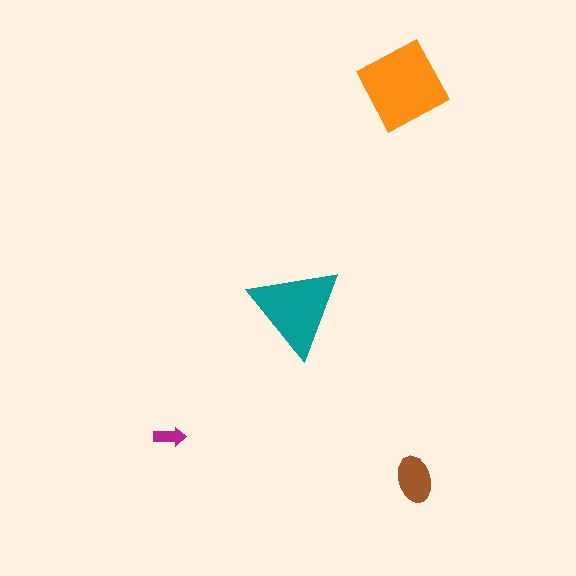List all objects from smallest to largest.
The magenta arrow, the brown ellipse, the teal triangle, the orange diamond.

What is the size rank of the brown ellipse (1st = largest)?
3rd.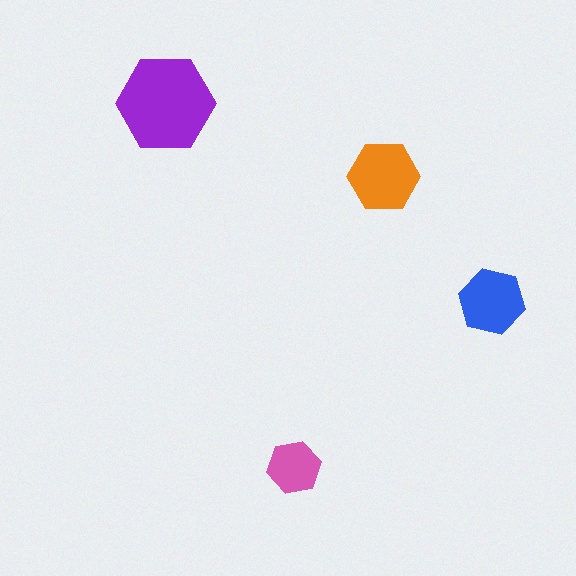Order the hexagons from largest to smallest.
the purple one, the orange one, the blue one, the pink one.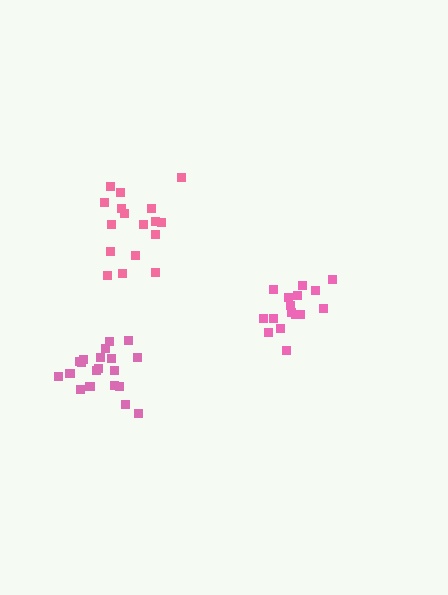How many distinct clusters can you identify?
There are 3 distinct clusters.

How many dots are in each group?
Group 1: 17 dots, Group 2: 16 dots, Group 3: 21 dots (54 total).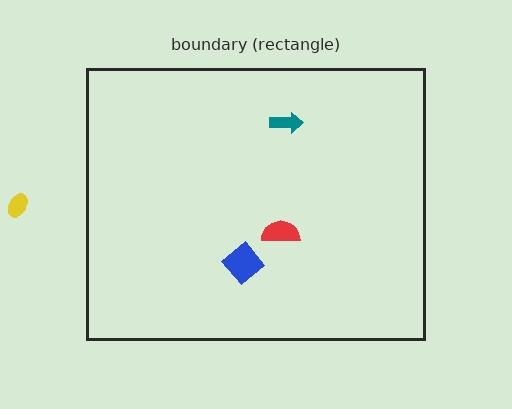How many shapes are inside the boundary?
3 inside, 1 outside.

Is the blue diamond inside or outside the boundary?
Inside.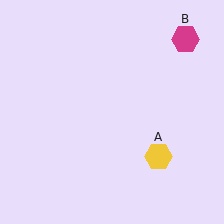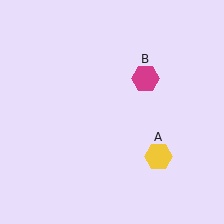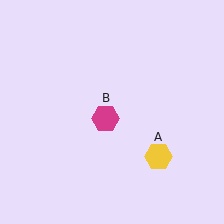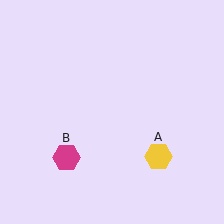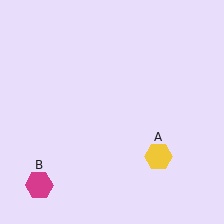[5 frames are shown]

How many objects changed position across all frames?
1 object changed position: magenta hexagon (object B).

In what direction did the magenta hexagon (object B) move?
The magenta hexagon (object B) moved down and to the left.